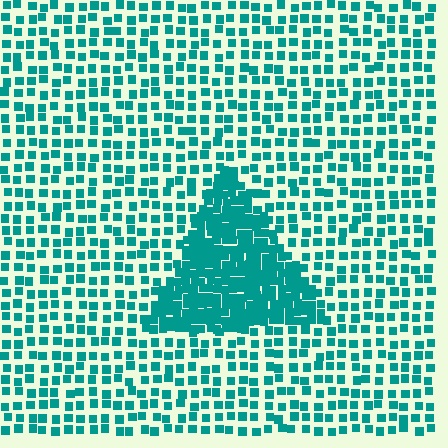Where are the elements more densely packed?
The elements are more densely packed inside the triangle boundary.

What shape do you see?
I see a triangle.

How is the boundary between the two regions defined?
The boundary is defined by a change in element density (approximately 2.5x ratio). All elements are the same color, size, and shape.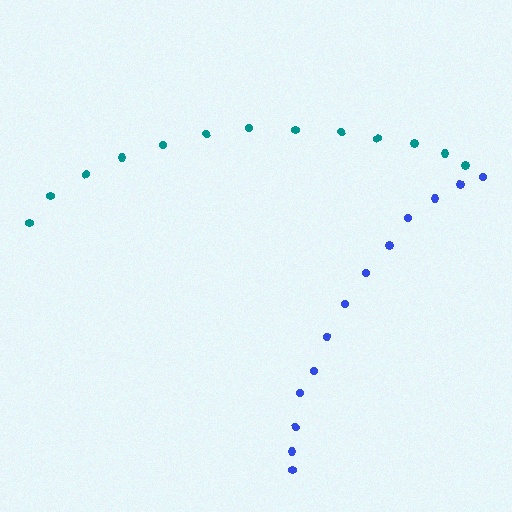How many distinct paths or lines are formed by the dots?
There are 2 distinct paths.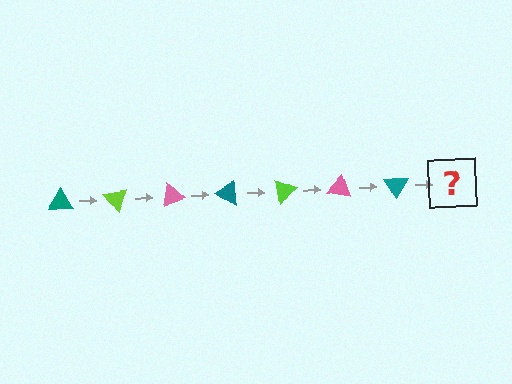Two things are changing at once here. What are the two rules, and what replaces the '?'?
The two rules are that it rotates 50 degrees each step and the color cycles through teal, lime, and pink. The '?' should be a lime triangle, rotated 350 degrees from the start.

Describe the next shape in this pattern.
It should be a lime triangle, rotated 350 degrees from the start.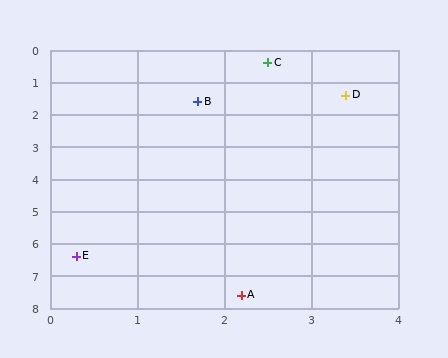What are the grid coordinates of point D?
Point D is at approximately (3.4, 1.4).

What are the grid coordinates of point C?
Point C is at approximately (2.5, 0.4).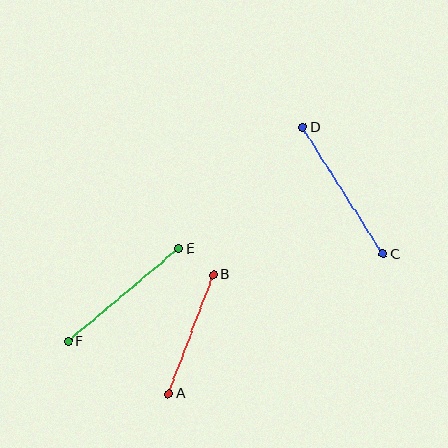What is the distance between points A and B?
The distance is approximately 127 pixels.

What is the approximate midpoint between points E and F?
The midpoint is at approximately (123, 295) pixels.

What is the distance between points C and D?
The distance is approximately 150 pixels.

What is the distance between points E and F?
The distance is approximately 145 pixels.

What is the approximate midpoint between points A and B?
The midpoint is at approximately (191, 334) pixels.